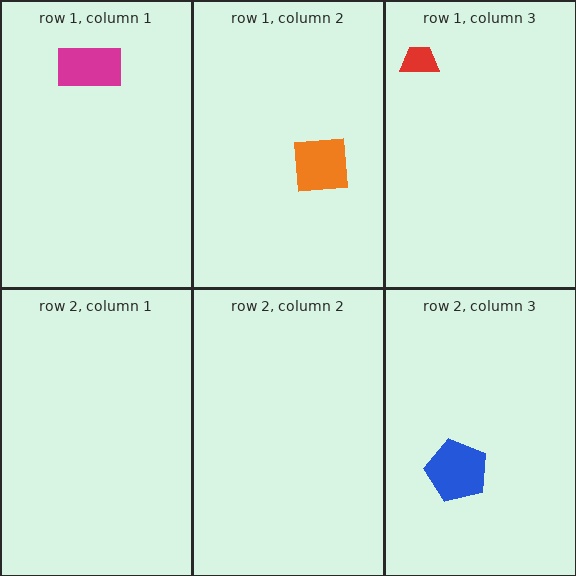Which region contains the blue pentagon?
The row 2, column 3 region.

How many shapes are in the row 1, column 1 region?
1.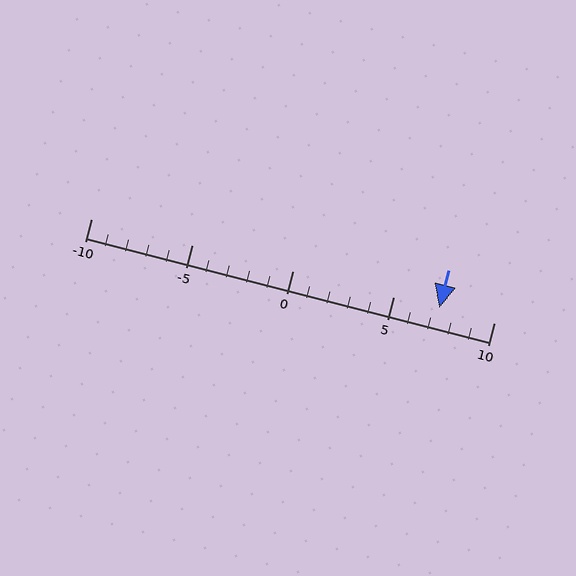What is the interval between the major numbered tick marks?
The major tick marks are spaced 5 units apart.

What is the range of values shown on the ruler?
The ruler shows values from -10 to 10.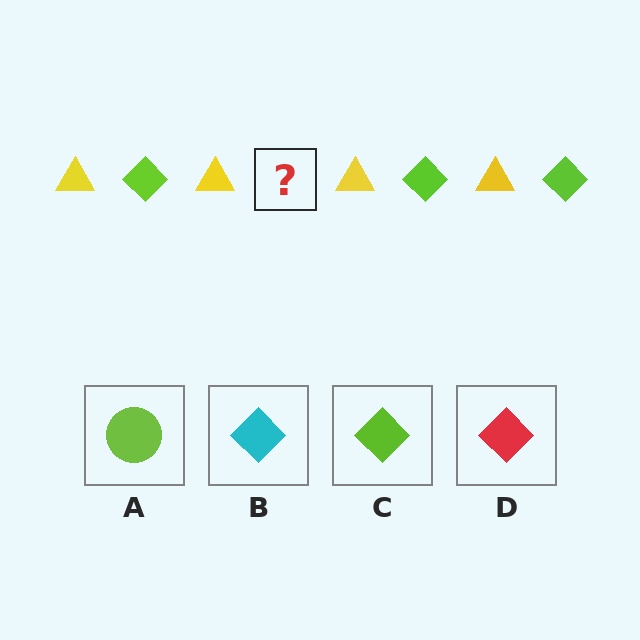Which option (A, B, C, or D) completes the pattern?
C.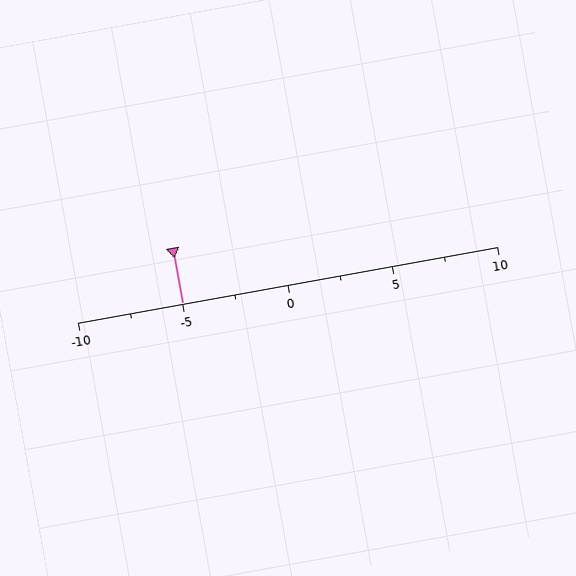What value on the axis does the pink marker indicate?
The marker indicates approximately -5.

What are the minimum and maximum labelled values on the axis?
The axis runs from -10 to 10.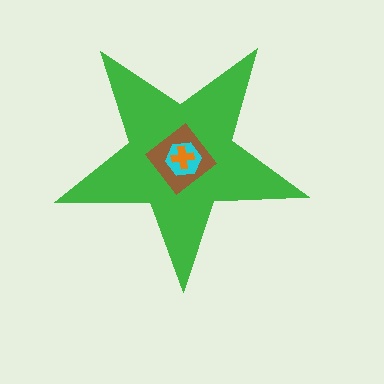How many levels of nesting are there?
4.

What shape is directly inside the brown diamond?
The cyan hexagon.